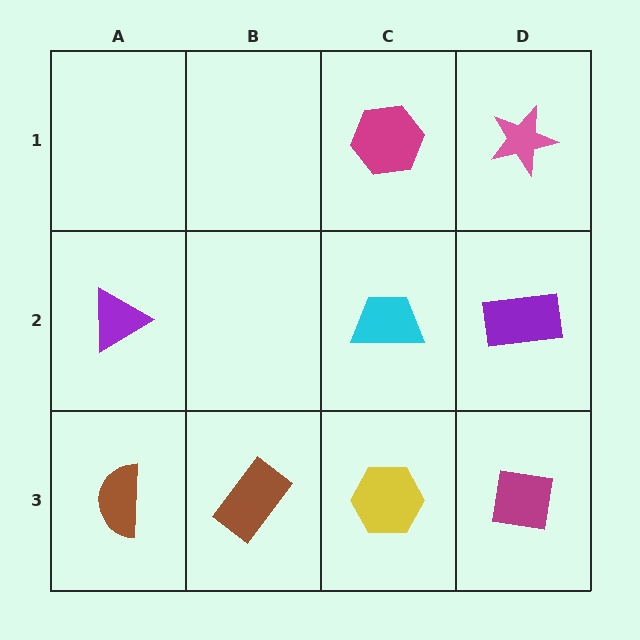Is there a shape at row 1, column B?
No, that cell is empty.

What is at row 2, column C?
A cyan trapezoid.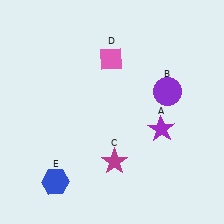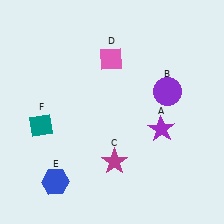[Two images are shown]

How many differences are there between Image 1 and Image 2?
There is 1 difference between the two images.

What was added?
A teal diamond (F) was added in Image 2.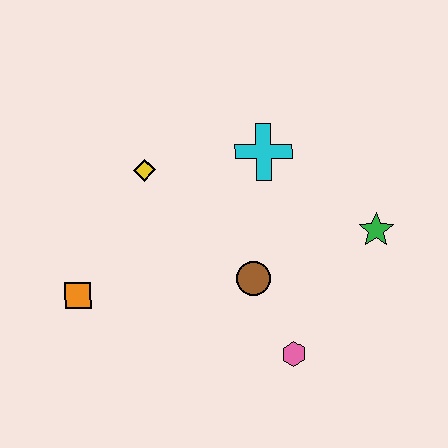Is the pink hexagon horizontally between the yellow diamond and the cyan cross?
No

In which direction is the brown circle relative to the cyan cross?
The brown circle is below the cyan cross.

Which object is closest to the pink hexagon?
The brown circle is closest to the pink hexagon.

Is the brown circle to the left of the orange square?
No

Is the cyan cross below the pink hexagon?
No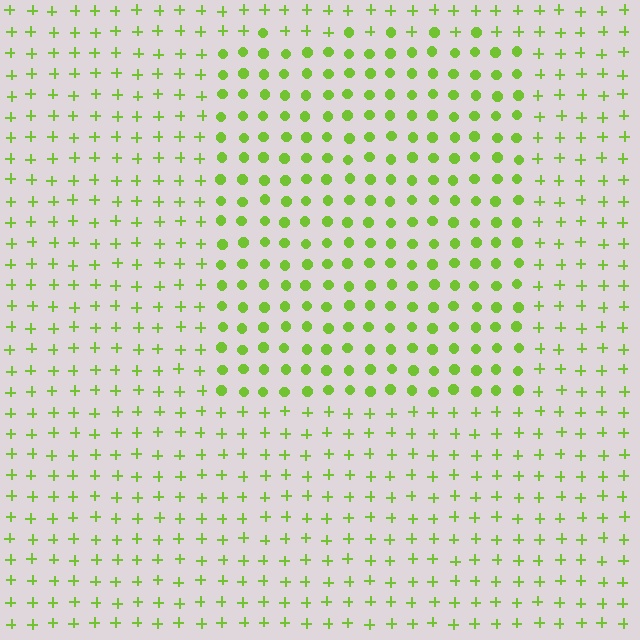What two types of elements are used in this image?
The image uses circles inside the rectangle region and plus signs outside it.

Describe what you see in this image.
The image is filled with small lime elements arranged in a uniform grid. A rectangle-shaped region contains circles, while the surrounding area contains plus signs. The boundary is defined purely by the change in element shape.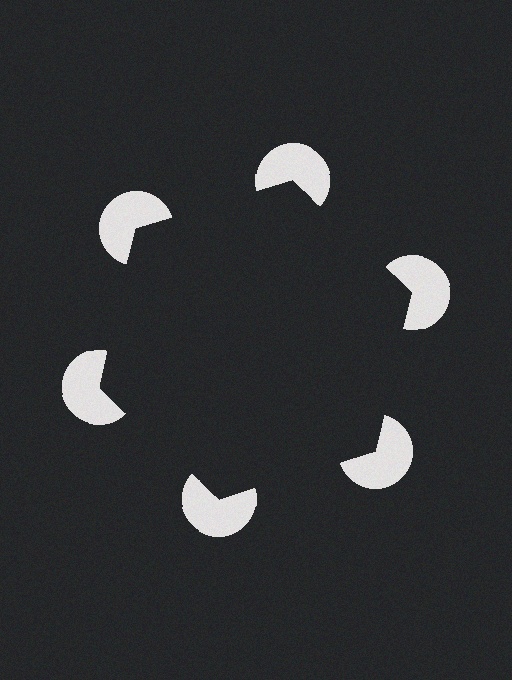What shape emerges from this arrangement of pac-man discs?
An illusory hexagon — its edges are inferred from the aligned wedge cuts in the pac-man discs, not physically drawn.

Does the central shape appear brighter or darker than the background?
It typically appears slightly darker than the background, even though no actual brightness change is drawn.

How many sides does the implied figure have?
6 sides.